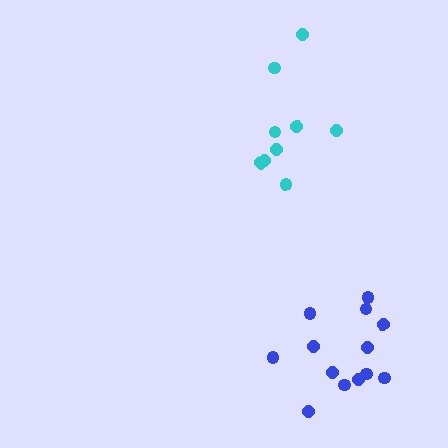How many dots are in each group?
Group 1: 9 dots, Group 2: 13 dots (22 total).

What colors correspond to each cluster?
The clusters are colored: cyan, blue.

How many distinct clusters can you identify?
There are 2 distinct clusters.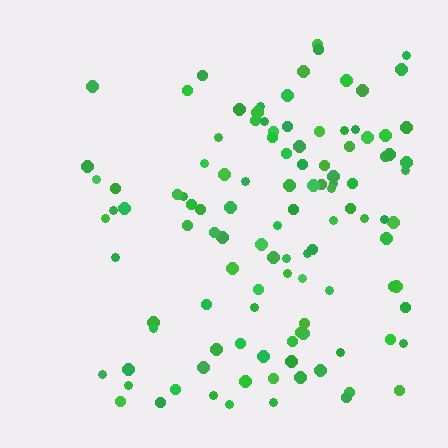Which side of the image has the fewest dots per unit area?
The left.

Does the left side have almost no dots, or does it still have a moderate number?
Still a moderate number, just noticeably fewer than the right.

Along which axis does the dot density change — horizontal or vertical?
Horizontal.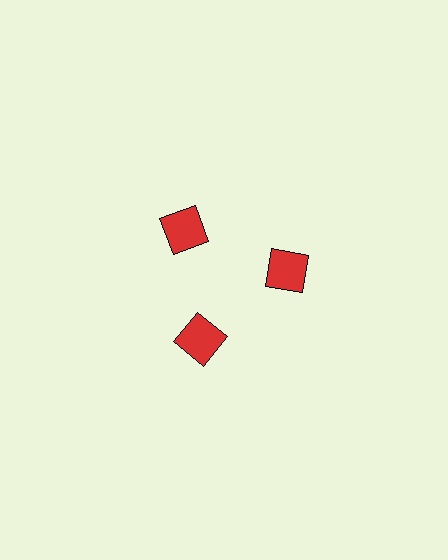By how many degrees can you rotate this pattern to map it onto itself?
The pattern maps onto itself every 120 degrees of rotation.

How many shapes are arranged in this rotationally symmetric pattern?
There are 3 shapes, arranged in 3 groups of 1.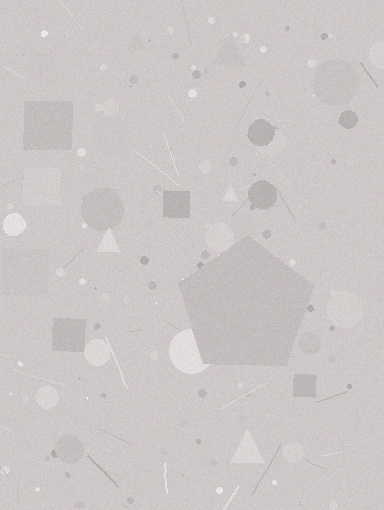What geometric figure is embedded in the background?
A pentagon is embedded in the background.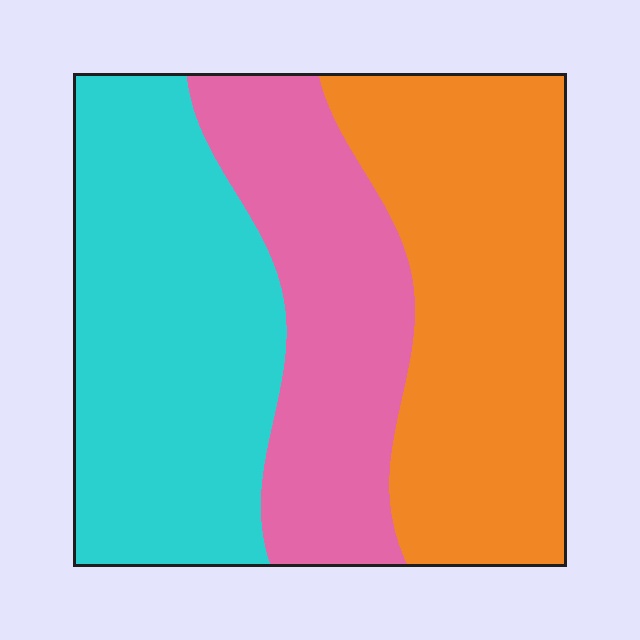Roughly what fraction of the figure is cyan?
Cyan takes up between a third and a half of the figure.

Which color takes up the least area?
Pink, at roughly 25%.